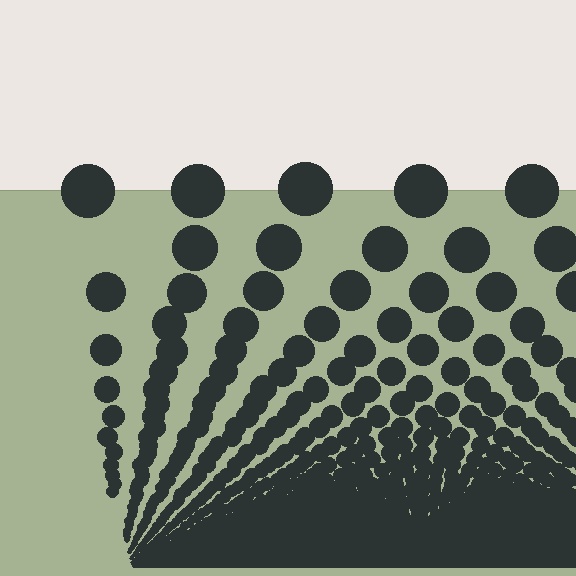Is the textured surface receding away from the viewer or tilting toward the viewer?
The surface appears to tilt toward the viewer. Texture elements get larger and sparser toward the top.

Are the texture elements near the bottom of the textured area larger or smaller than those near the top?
Smaller. The gradient is inverted — elements near the bottom are smaller and denser.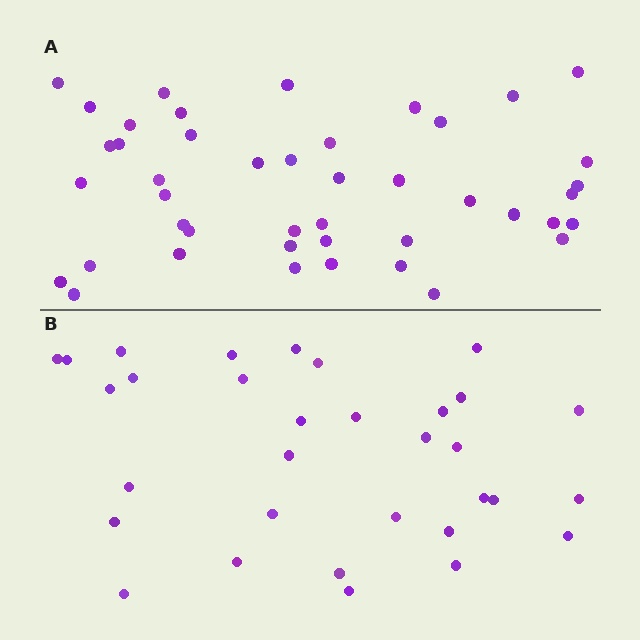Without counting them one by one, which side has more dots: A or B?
Region A (the top region) has more dots.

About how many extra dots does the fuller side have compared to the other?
Region A has roughly 12 or so more dots than region B.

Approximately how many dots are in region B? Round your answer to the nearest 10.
About 30 dots. (The exact count is 32, which rounds to 30.)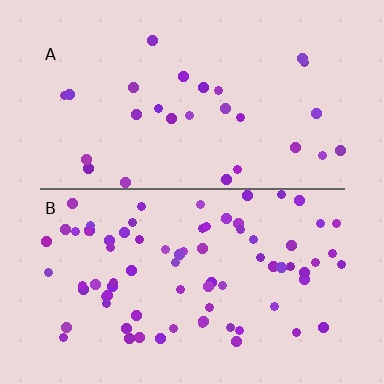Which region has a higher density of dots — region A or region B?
B (the bottom).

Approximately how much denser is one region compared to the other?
Approximately 2.8× — region B over region A.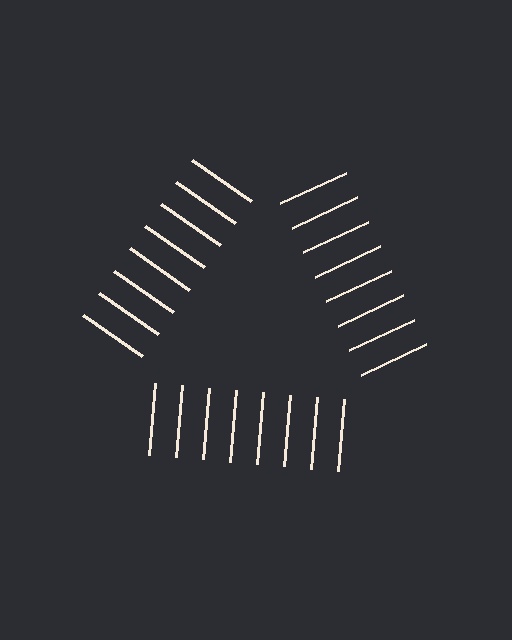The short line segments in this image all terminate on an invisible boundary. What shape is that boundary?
An illusory triangle — the line segments terminate on its edges but no continuous stroke is drawn.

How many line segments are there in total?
24 — 8 along each of the 3 edges.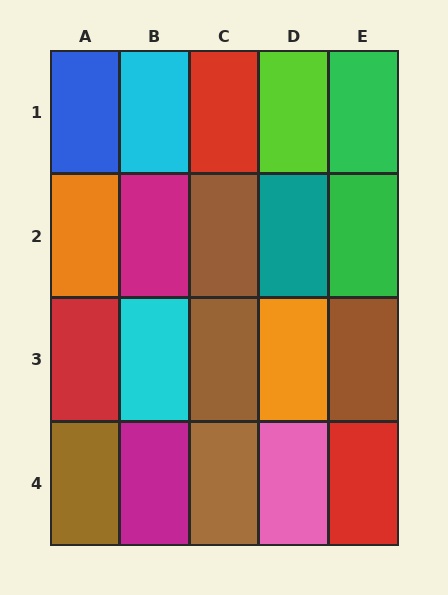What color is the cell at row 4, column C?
Brown.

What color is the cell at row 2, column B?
Magenta.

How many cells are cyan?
2 cells are cyan.